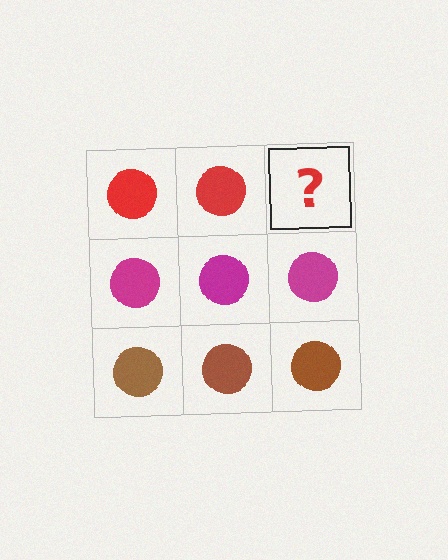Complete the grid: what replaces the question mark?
The question mark should be replaced with a red circle.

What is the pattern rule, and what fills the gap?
The rule is that each row has a consistent color. The gap should be filled with a red circle.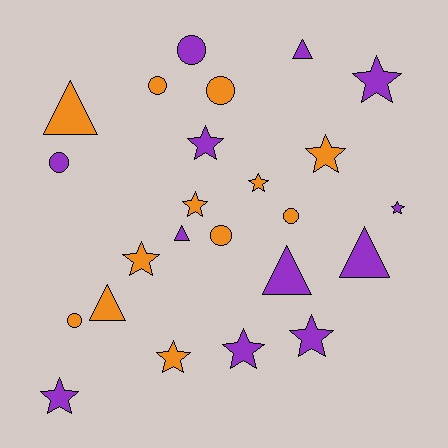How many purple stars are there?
There are 6 purple stars.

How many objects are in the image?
There are 24 objects.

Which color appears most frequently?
Purple, with 12 objects.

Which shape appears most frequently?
Star, with 11 objects.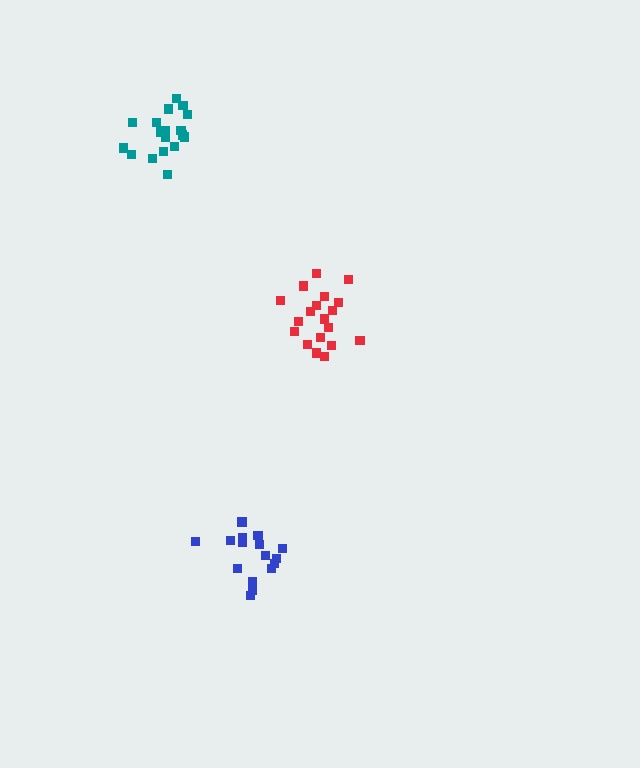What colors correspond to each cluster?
The clusters are colored: teal, blue, red.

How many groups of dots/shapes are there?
There are 3 groups.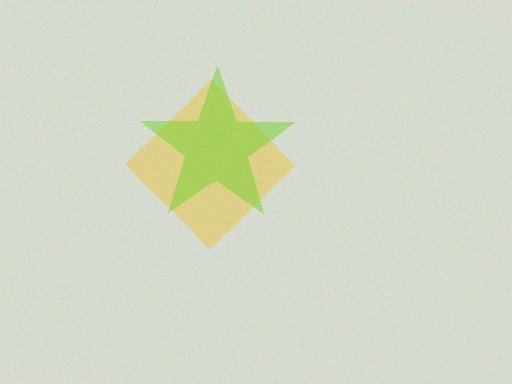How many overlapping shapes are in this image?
There are 2 overlapping shapes in the image.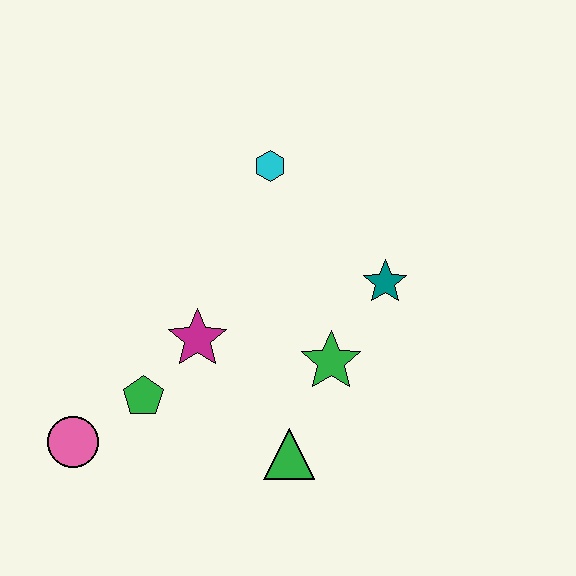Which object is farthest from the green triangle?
The cyan hexagon is farthest from the green triangle.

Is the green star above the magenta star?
No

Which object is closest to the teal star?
The green star is closest to the teal star.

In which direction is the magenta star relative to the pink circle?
The magenta star is to the right of the pink circle.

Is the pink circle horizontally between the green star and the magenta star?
No